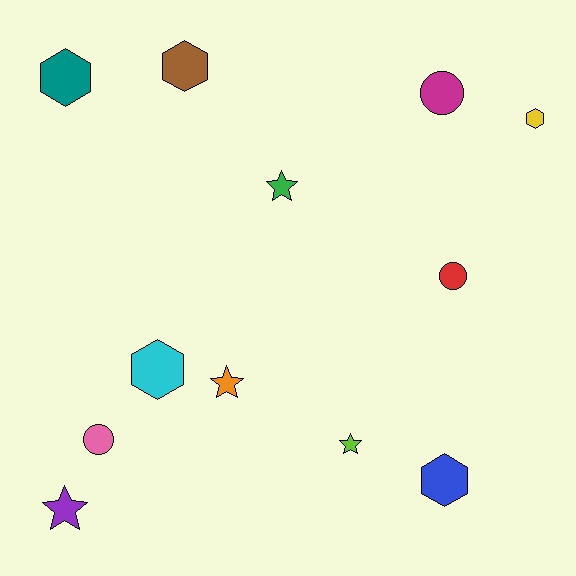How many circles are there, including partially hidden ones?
There are 3 circles.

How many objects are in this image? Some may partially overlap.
There are 12 objects.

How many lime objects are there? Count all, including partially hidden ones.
There is 1 lime object.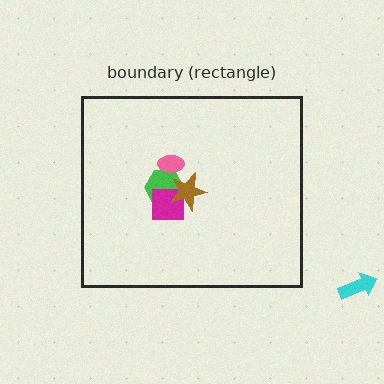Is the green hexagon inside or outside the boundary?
Inside.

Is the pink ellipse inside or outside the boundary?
Inside.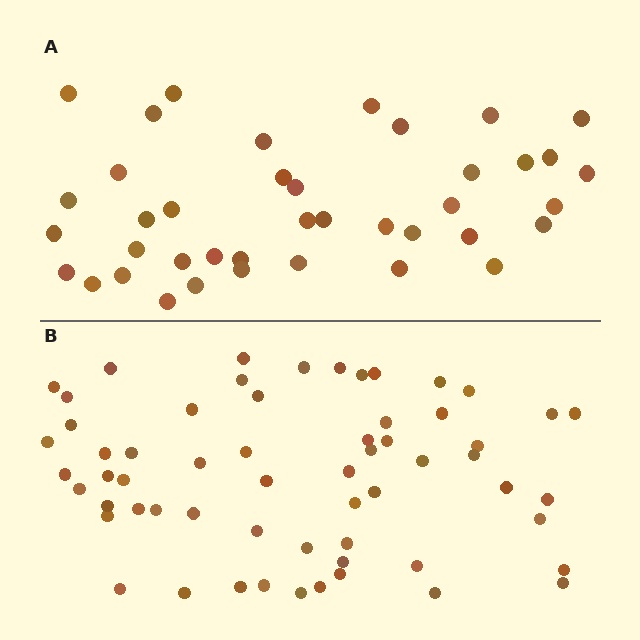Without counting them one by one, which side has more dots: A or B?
Region B (the bottom region) has more dots.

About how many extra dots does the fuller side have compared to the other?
Region B has approximately 20 more dots than region A.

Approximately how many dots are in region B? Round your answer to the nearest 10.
About 60 dots.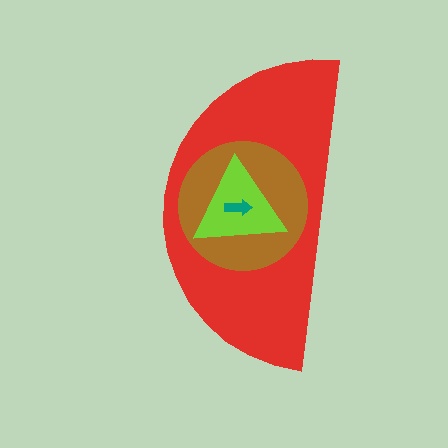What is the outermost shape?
The red semicircle.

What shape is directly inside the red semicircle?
The brown circle.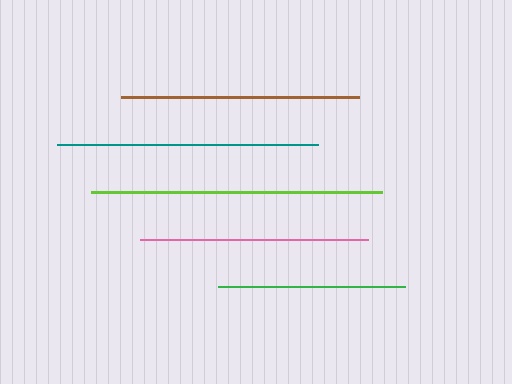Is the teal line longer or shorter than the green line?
The teal line is longer than the green line.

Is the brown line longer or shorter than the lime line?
The lime line is longer than the brown line.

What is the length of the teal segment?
The teal segment is approximately 261 pixels long.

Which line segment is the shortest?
The green line is the shortest at approximately 188 pixels.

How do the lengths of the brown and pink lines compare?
The brown and pink lines are approximately the same length.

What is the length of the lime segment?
The lime segment is approximately 292 pixels long.